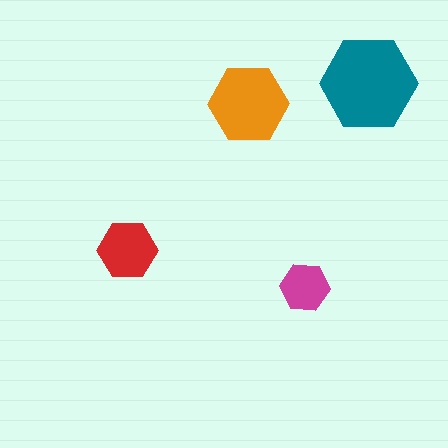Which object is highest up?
The teal hexagon is topmost.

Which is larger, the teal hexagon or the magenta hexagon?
The teal one.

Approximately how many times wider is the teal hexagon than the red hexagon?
About 1.5 times wider.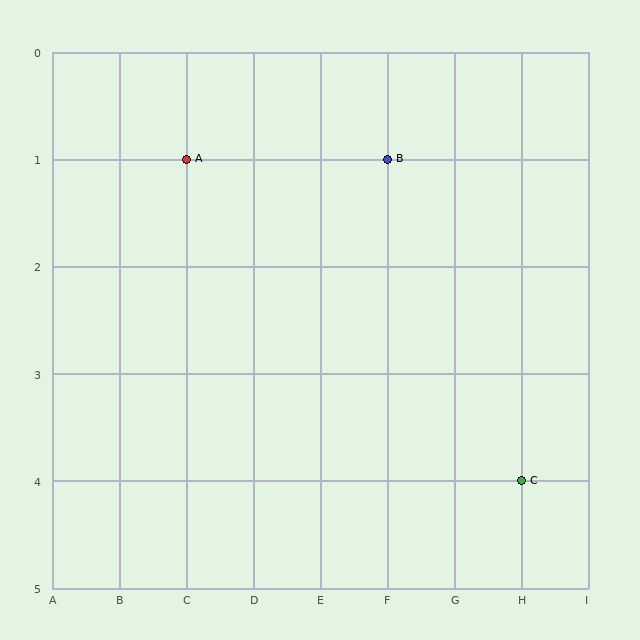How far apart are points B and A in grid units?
Points B and A are 3 columns apart.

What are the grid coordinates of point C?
Point C is at grid coordinates (H, 4).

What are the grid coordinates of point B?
Point B is at grid coordinates (F, 1).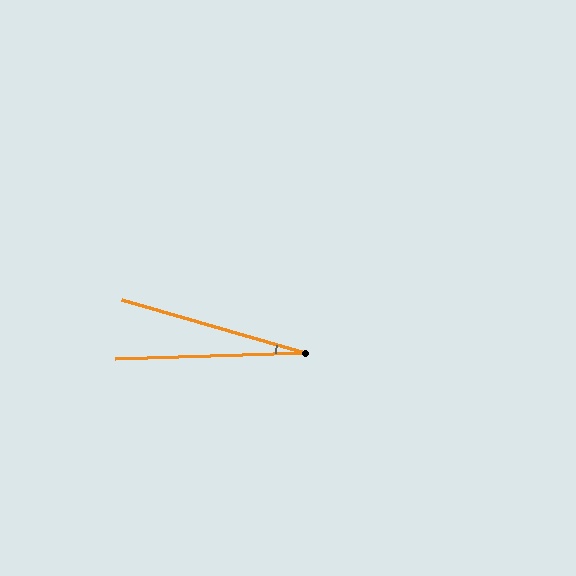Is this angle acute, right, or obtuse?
It is acute.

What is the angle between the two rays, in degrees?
Approximately 18 degrees.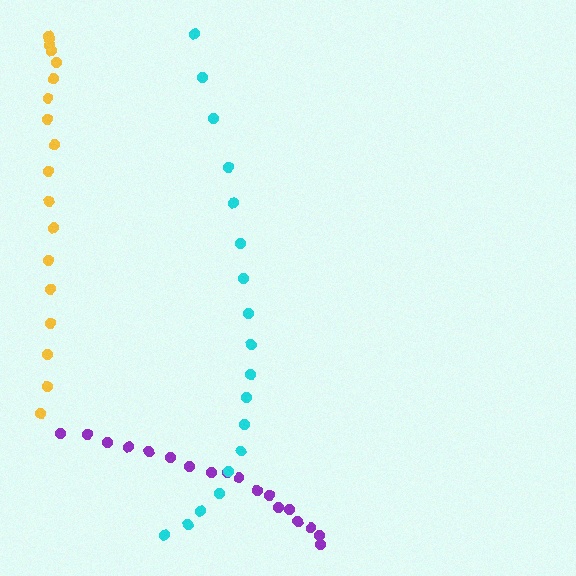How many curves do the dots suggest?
There are 3 distinct paths.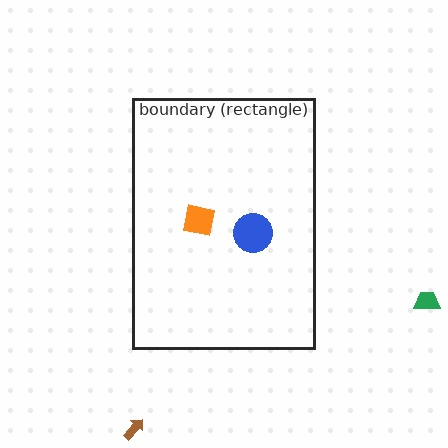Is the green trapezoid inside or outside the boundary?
Outside.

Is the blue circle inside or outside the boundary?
Inside.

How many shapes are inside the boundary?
2 inside, 2 outside.